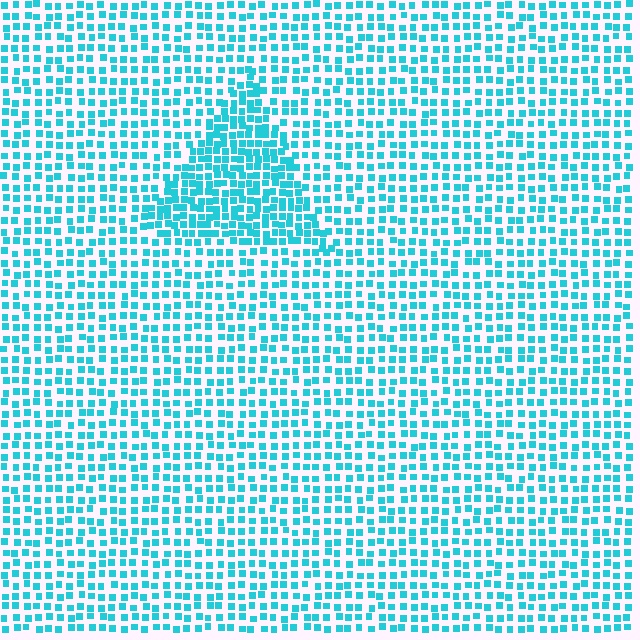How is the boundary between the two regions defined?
The boundary is defined by a change in element density (approximately 1.7x ratio). All elements are the same color, size, and shape.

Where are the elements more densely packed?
The elements are more densely packed inside the triangle boundary.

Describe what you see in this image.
The image contains small cyan elements arranged at two different densities. A triangle-shaped region is visible where the elements are more densely packed than the surrounding area.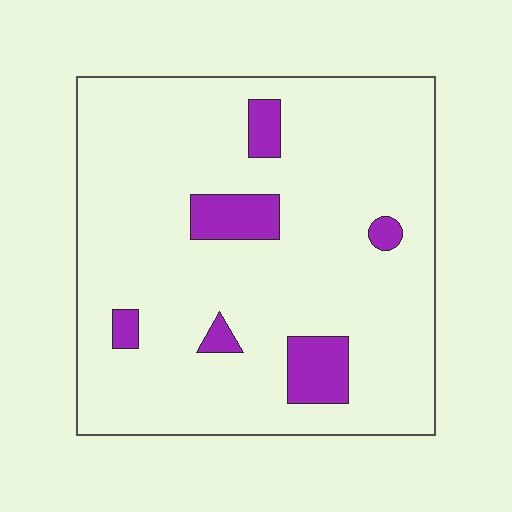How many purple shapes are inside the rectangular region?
6.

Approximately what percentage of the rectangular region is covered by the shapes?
Approximately 10%.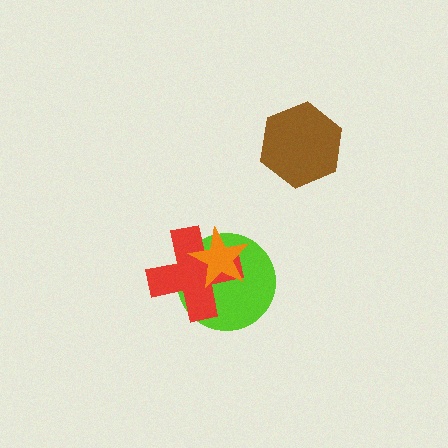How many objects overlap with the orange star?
2 objects overlap with the orange star.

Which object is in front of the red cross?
The orange star is in front of the red cross.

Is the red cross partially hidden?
Yes, it is partially covered by another shape.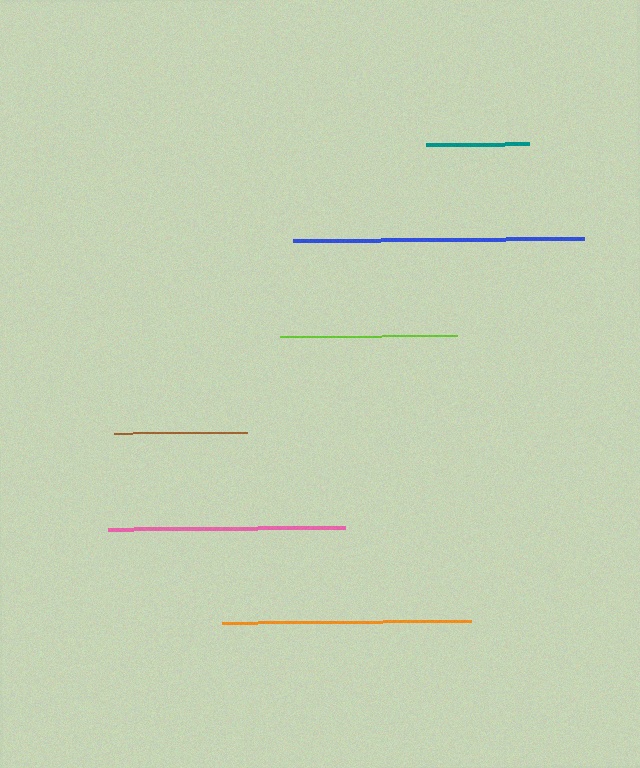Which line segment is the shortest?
The teal line is the shortest at approximately 103 pixels.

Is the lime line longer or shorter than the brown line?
The lime line is longer than the brown line.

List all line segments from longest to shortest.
From longest to shortest: blue, orange, pink, lime, brown, teal.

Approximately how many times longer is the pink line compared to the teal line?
The pink line is approximately 2.3 times the length of the teal line.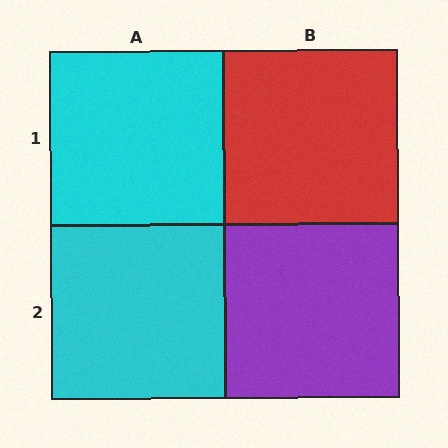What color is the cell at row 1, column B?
Red.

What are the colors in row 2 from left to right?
Cyan, purple.